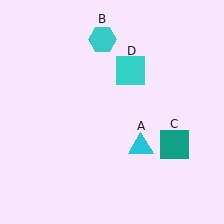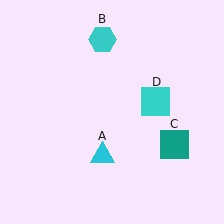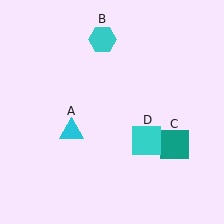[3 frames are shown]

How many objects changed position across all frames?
2 objects changed position: cyan triangle (object A), cyan square (object D).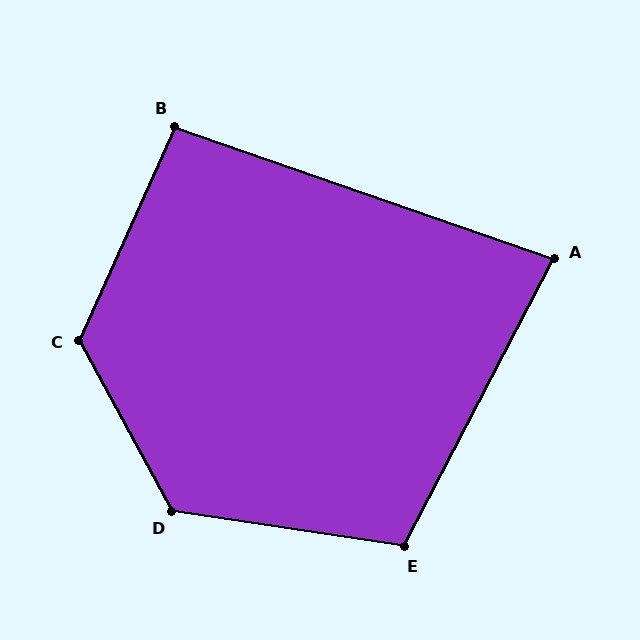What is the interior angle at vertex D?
Approximately 127 degrees (obtuse).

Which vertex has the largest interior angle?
C, at approximately 127 degrees.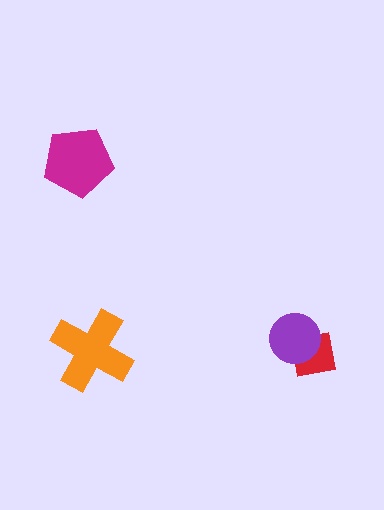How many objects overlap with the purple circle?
1 object overlaps with the purple circle.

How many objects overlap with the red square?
1 object overlaps with the red square.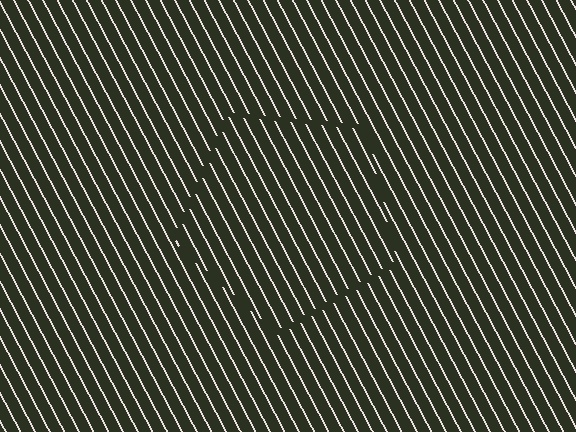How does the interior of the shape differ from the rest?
The interior of the shape contains the same grating, shifted by half a period — the contour is defined by the phase discontinuity where line-ends from the inner and outer gratings abut.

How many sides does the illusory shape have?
5 sides — the line-ends trace a pentagon.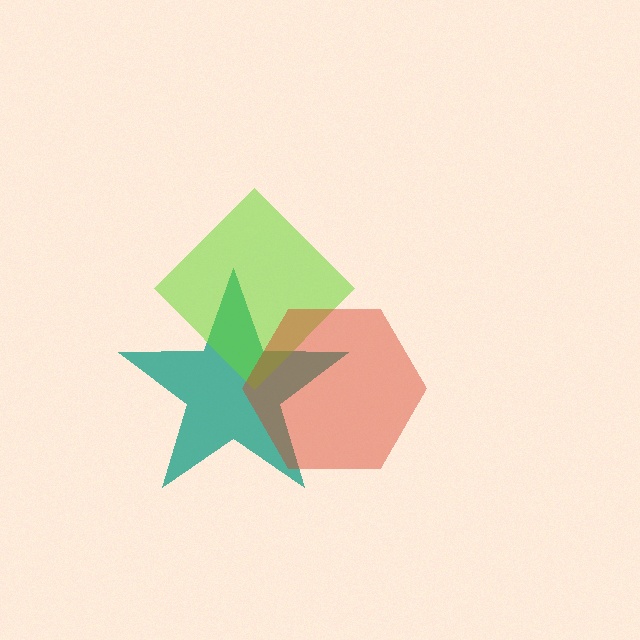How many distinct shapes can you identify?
There are 3 distinct shapes: a teal star, a lime diamond, a red hexagon.